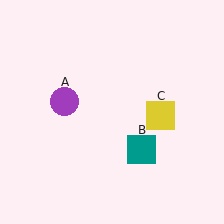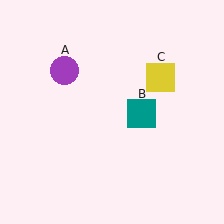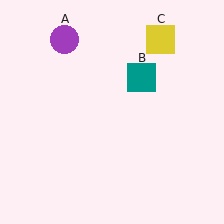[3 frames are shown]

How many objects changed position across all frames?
3 objects changed position: purple circle (object A), teal square (object B), yellow square (object C).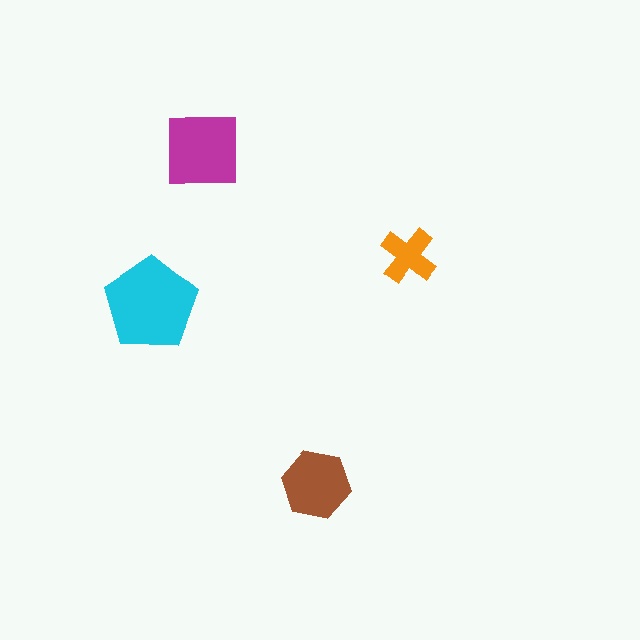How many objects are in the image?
There are 4 objects in the image.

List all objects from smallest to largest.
The orange cross, the brown hexagon, the magenta square, the cyan pentagon.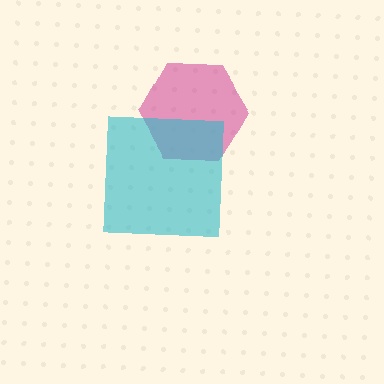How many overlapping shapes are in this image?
There are 2 overlapping shapes in the image.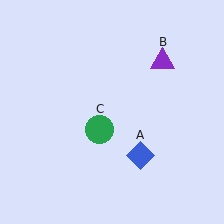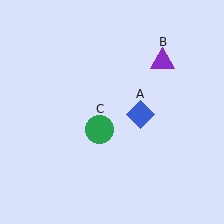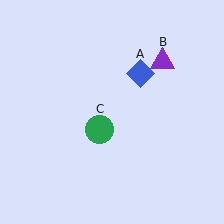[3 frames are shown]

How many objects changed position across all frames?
1 object changed position: blue diamond (object A).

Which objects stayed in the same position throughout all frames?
Purple triangle (object B) and green circle (object C) remained stationary.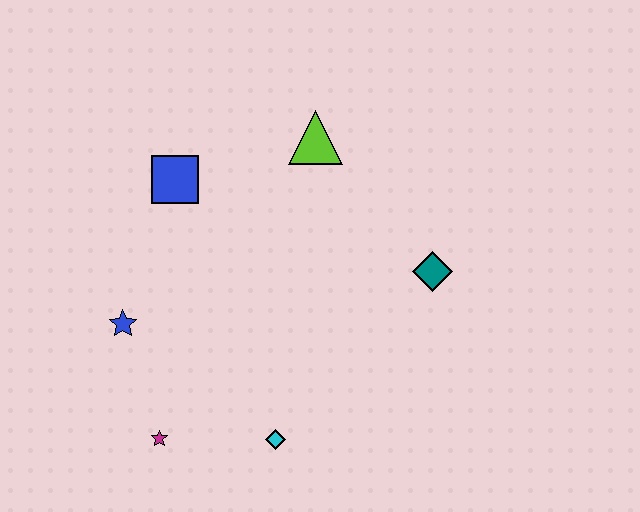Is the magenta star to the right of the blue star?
Yes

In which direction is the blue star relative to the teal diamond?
The blue star is to the left of the teal diamond.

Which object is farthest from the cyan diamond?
The lime triangle is farthest from the cyan diamond.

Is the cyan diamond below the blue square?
Yes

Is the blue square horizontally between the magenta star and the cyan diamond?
Yes